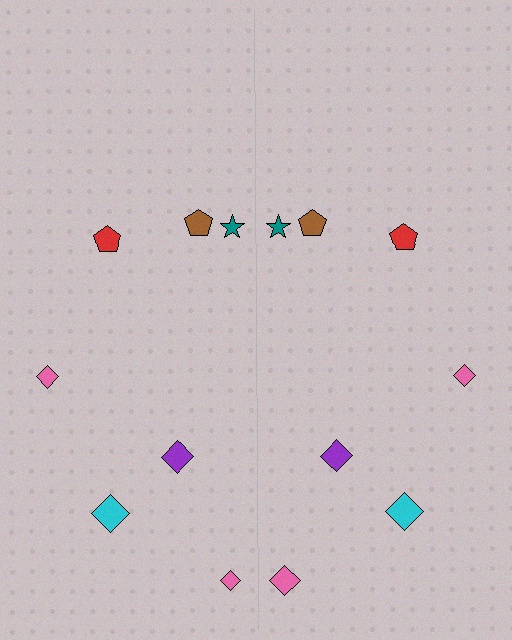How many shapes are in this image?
There are 14 shapes in this image.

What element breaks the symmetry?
The pink diamond on the right side has a different size than its mirror counterpart.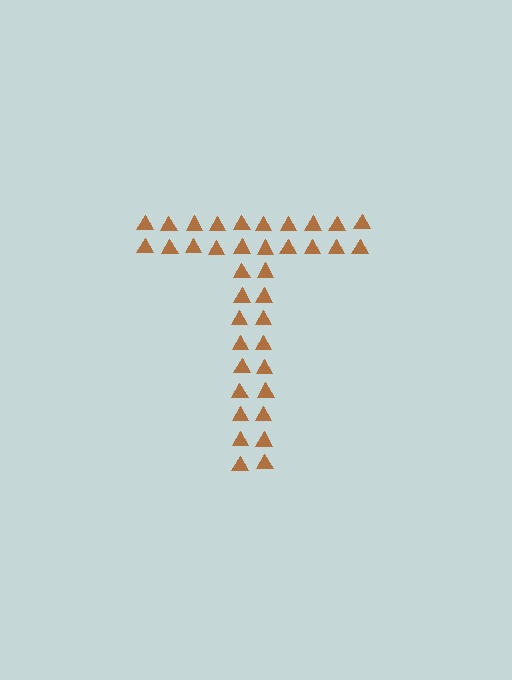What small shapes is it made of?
It is made of small triangles.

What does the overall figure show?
The overall figure shows the letter T.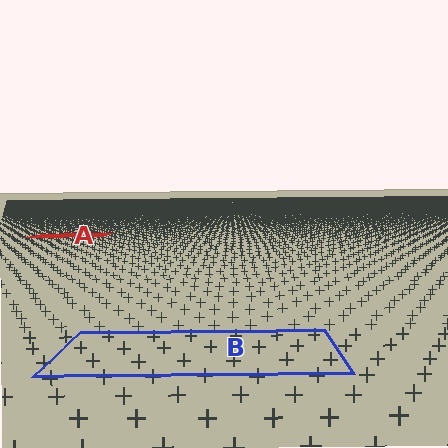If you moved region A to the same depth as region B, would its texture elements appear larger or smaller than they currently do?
They would appear larger. At a closer depth, the same texture elements are projected at a bigger on-screen size.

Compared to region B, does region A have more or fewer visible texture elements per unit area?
Region A has more texture elements per unit area — they are packed more densely because it is farther away.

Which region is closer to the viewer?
Region B is closer. The texture elements there are larger and more spread out.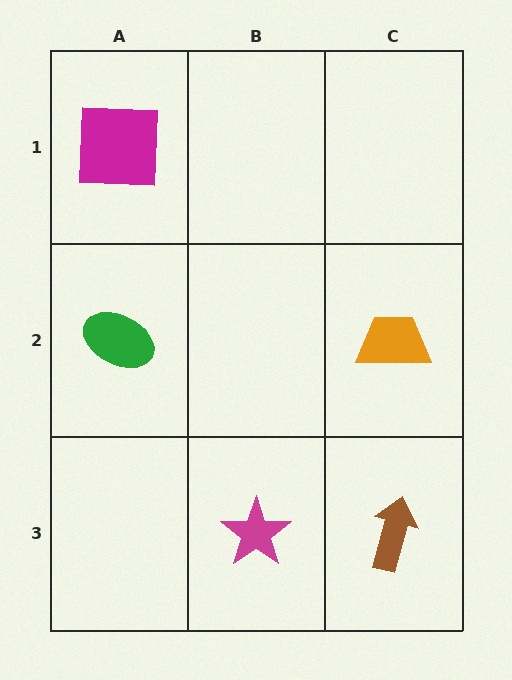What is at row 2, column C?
An orange trapezoid.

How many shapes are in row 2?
2 shapes.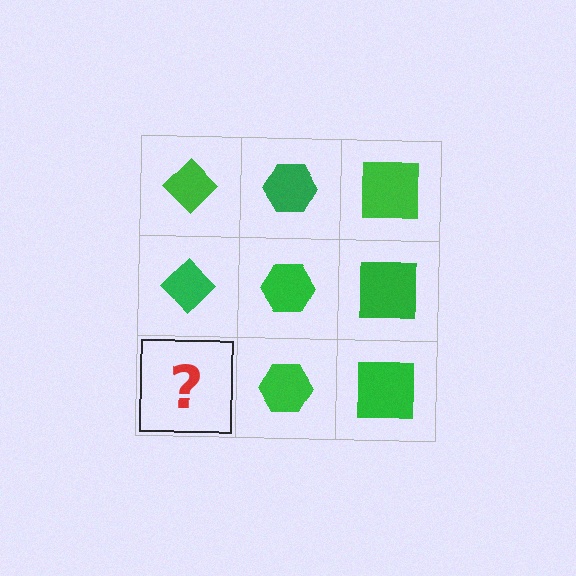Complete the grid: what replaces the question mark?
The question mark should be replaced with a green diamond.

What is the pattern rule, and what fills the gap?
The rule is that each column has a consistent shape. The gap should be filled with a green diamond.